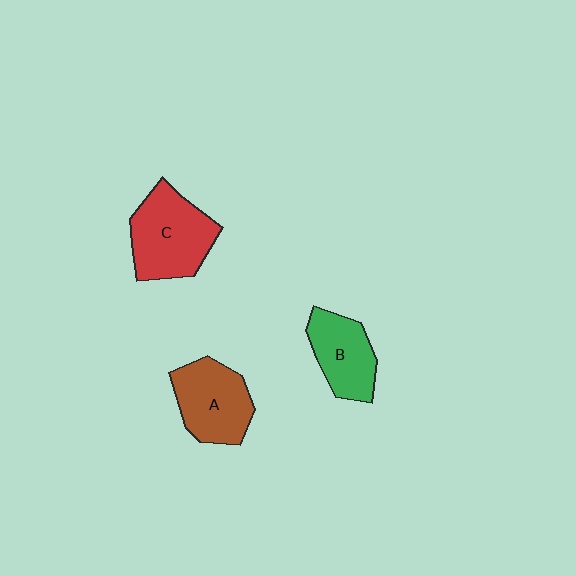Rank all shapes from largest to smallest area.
From largest to smallest: C (red), A (brown), B (green).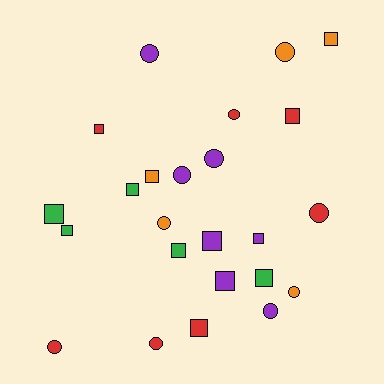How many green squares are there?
There are 5 green squares.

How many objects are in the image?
There are 24 objects.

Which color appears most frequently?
Purple, with 7 objects.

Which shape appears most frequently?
Square, with 13 objects.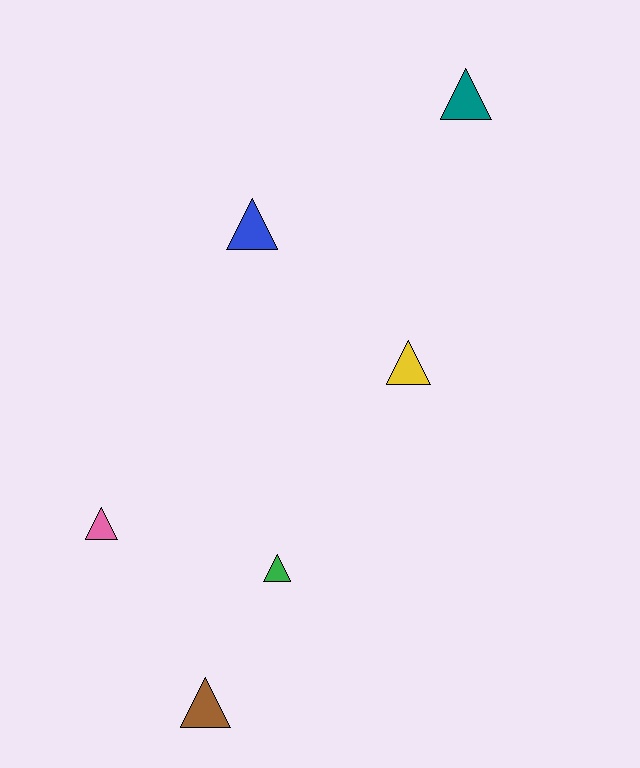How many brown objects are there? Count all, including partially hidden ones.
There is 1 brown object.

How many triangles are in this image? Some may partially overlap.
There are 6 triangles.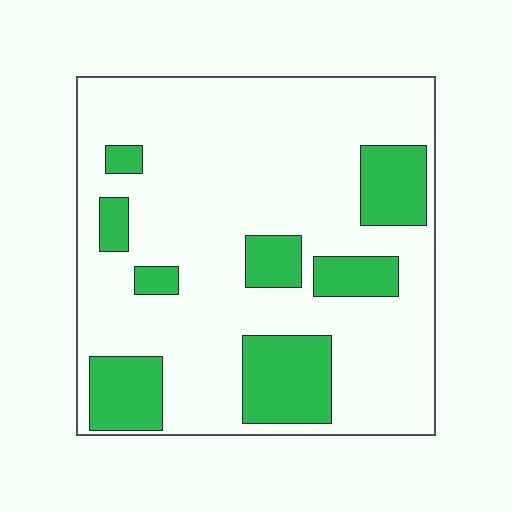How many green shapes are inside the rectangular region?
8.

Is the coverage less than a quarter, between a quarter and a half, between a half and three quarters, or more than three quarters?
Less than a quarter.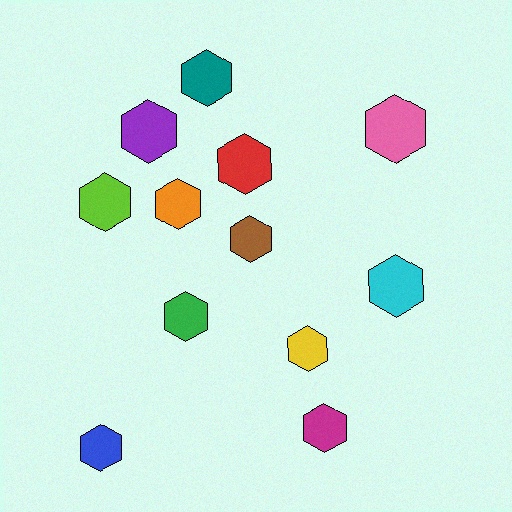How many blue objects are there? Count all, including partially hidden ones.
There is 1 blue object.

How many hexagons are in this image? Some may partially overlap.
There are 12 hexagons.